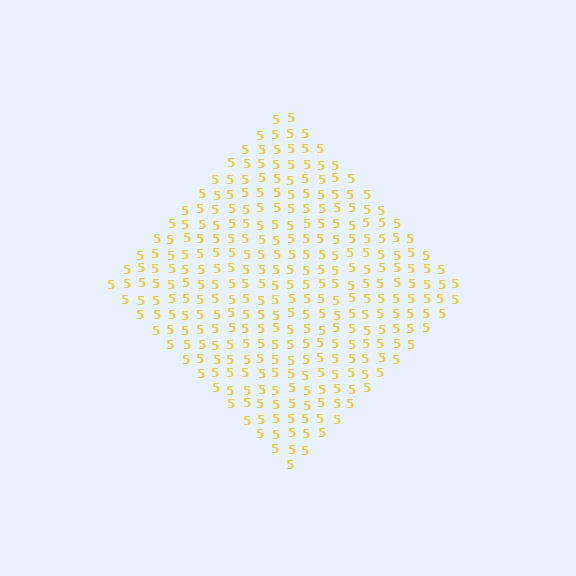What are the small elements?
The small elements are digit 5's.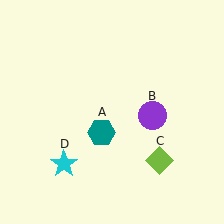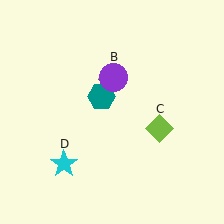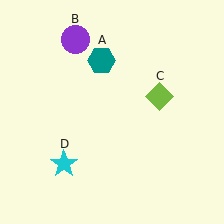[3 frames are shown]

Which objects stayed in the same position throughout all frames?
Cyan star (object D) remained stationary.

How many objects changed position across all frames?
3 objects changed position: teal hexagon (object A), purple circle (object B), lime diamond (object C).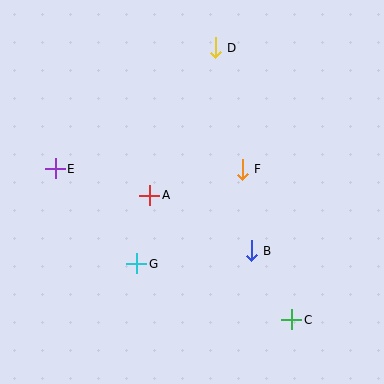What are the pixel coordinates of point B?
Point B is at (251, 251).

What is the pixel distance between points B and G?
The distance between B and G is 115 pixels.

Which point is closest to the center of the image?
Point A at (150, 195) is closest to the center.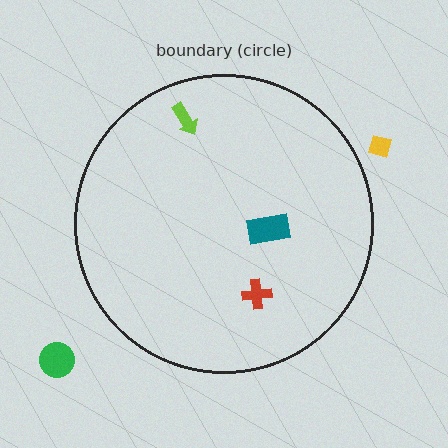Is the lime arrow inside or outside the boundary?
Inside.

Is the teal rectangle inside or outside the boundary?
Inside.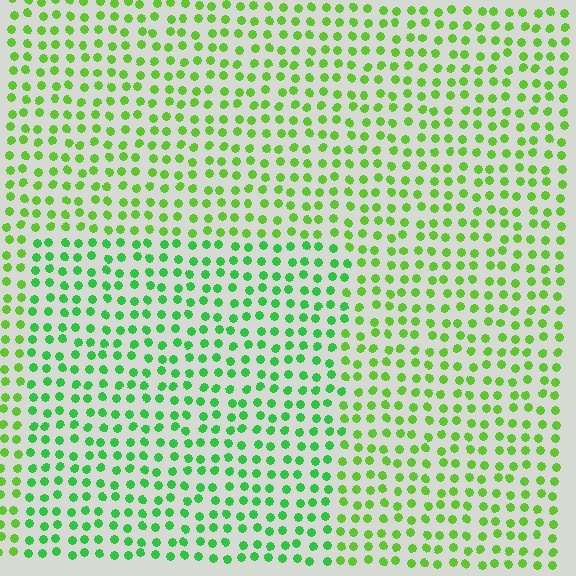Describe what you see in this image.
The image is filled with small lime elements in a uniform arrangement. A rectangle-shaped region is visible where the elements are tinted to a slightly different hue, forming a subtle color boundary.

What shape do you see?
I see a rectangle.